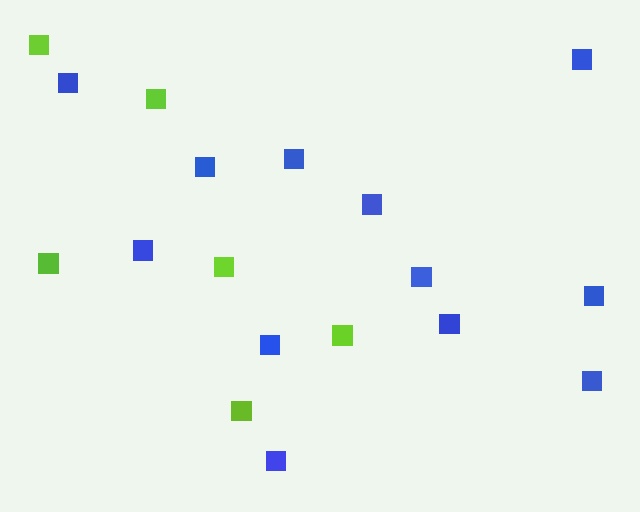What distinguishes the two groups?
There are 2 groups: one group of lime squares (6) and one group of blue squares (12).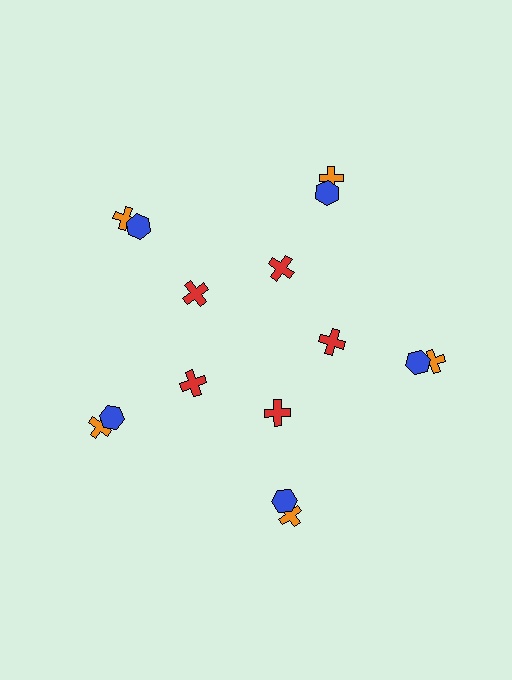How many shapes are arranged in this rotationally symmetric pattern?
There are 15 shapes, arranged in 5 groups of 3.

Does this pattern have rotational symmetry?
Yes, this pattern has 5-fold rotational symmetry. It looks the same after rotating 72 degrees around the center.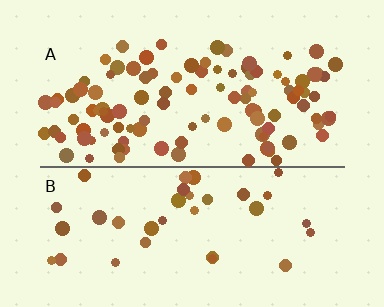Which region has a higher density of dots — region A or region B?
A (the top).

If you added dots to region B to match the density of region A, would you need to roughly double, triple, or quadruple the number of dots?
Approximately triple.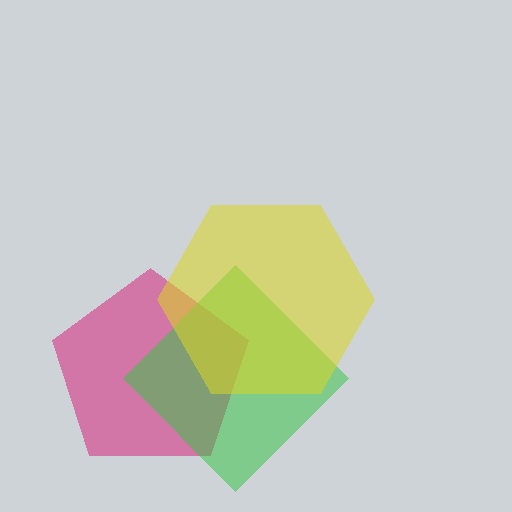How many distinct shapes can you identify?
There are 3 distinct shapes: a magenta pentagon, a green diamond, a yellow hexagon.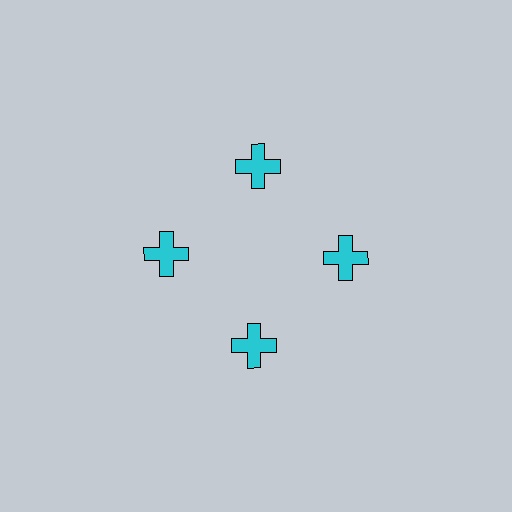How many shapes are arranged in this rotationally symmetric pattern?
There are 4 shapes, arranged in 4 groups of 1.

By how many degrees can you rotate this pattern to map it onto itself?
The pattern maps onto itself every 90 degrees of rotation.